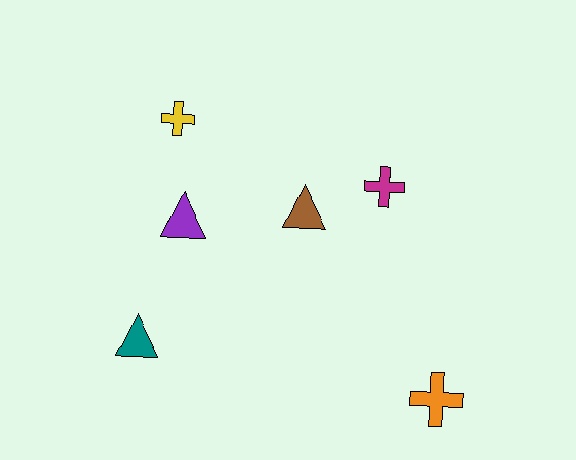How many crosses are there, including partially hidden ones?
There are 3 crosses.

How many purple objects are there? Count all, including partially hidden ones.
There is 1 purple object.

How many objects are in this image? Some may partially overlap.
There are 6 objects.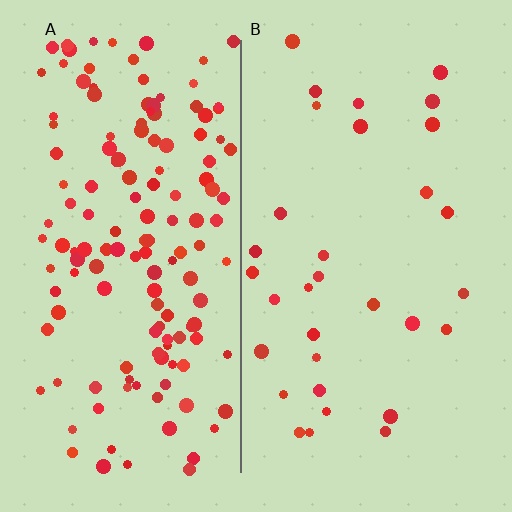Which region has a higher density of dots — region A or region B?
A (the left).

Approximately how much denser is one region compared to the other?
Approximately 4.6× — region A over region B.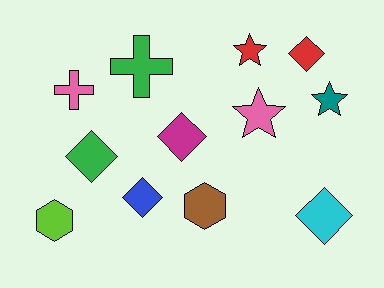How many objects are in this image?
There are 12 objects.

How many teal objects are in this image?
There is 1 teal object.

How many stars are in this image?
There are 3 stars.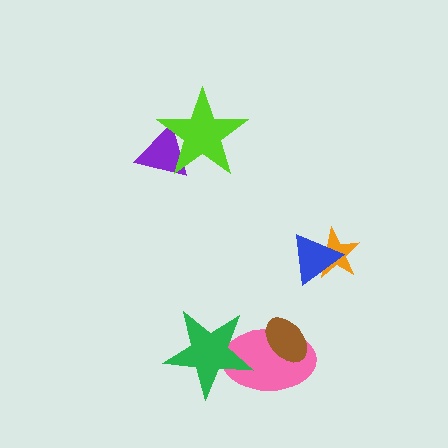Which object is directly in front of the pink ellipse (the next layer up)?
The brown ellipse is directly in front of the pink ellipse.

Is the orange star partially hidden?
Yes, it is partially covered by another shape.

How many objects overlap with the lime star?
1 object overlaps with the lime star.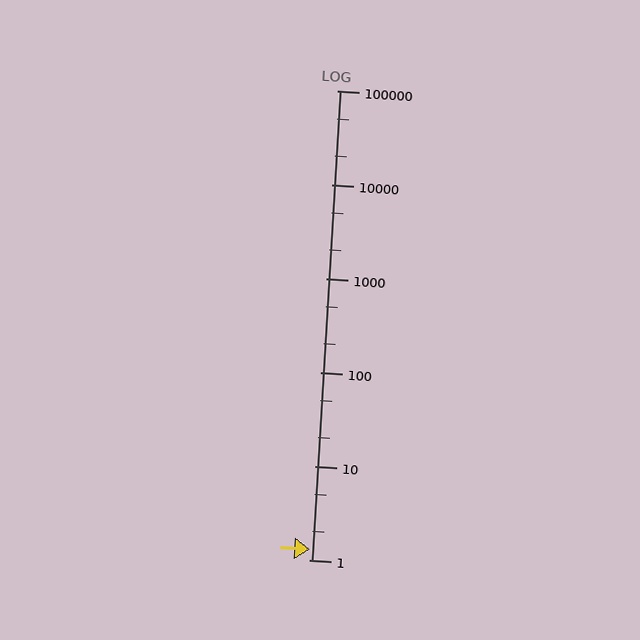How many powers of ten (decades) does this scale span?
The scale spans 5 decades, from 1 to 100000.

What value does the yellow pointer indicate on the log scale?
The pointer indicates approximately 1.3.